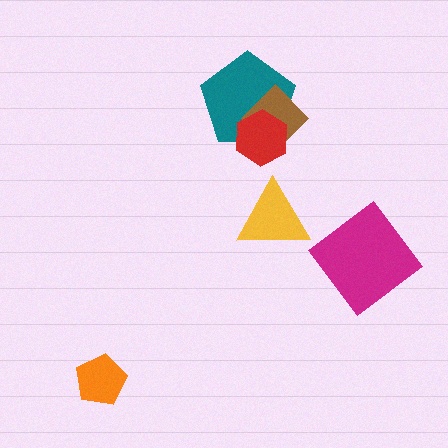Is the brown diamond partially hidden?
Yes, it is partially covered by another shape.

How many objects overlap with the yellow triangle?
0 objects overlap with the yellow triangle.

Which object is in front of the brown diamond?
The red hexagon is in front of the brown diamond.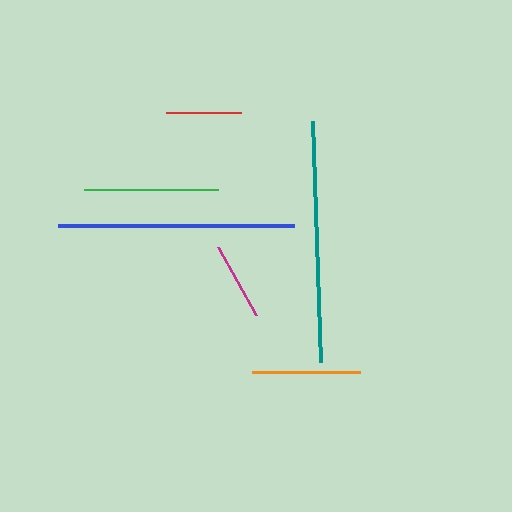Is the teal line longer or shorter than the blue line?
The teal line is longer than the blue line.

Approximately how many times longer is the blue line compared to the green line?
The blue line is approximately 1.8 times the length of the green line.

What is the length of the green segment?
The green segment is approximately 134 pixels long.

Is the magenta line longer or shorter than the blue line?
The blue line is longer than the magenta line.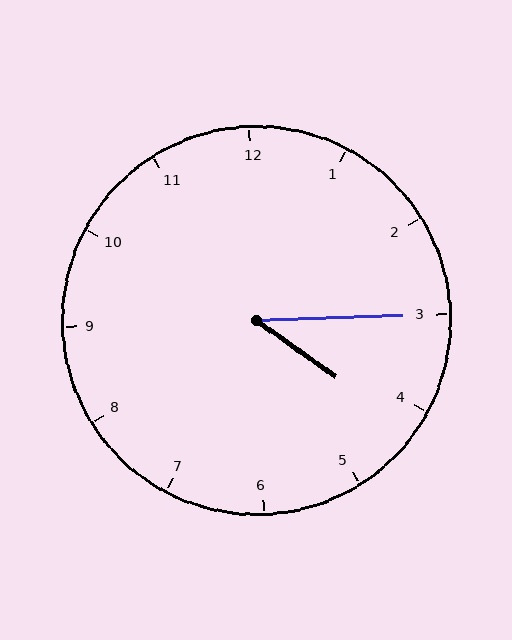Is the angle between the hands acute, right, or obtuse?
It is acute.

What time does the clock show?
4:15.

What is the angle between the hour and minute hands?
Approximately 38 degrees.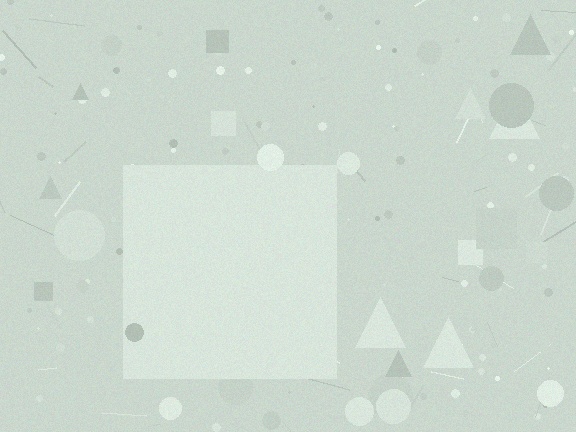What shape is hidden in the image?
A square is hidden in the image.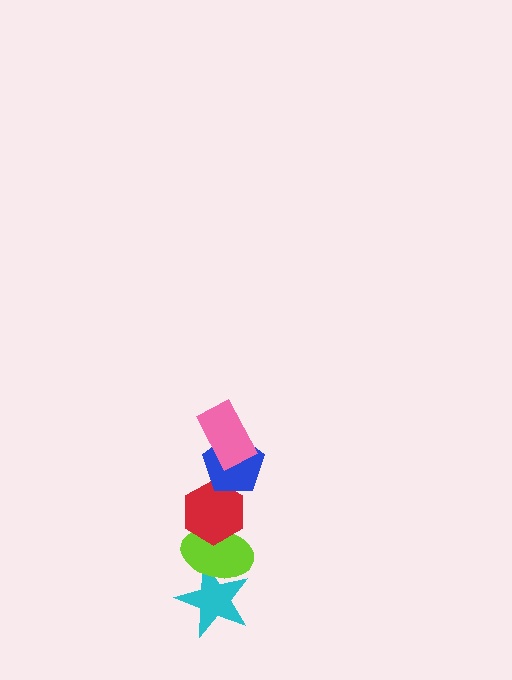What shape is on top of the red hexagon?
The blue pentagon is on top of the red hexagon.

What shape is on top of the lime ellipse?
The red hexagon is on top of the lime ellipse.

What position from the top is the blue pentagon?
The blue pentagon is 2nd from the top.